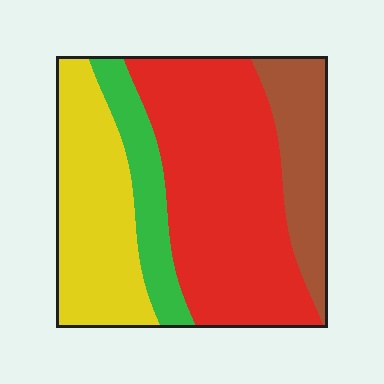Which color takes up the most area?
Red, at roughly 45%.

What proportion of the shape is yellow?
Yellow takes up between a quarter and a half of the shape.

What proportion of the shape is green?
Green covers around 15% of the shape.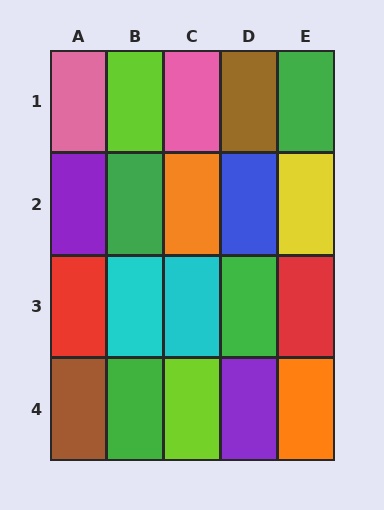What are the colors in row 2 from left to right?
Purple, green, orange, blue, yellow.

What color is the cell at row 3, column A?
Red.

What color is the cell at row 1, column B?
Lime.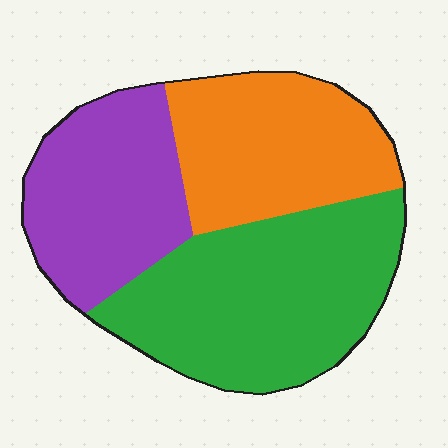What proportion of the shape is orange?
Orange takes up about one third (1/3) of the shape.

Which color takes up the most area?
Green, at roughly 40%.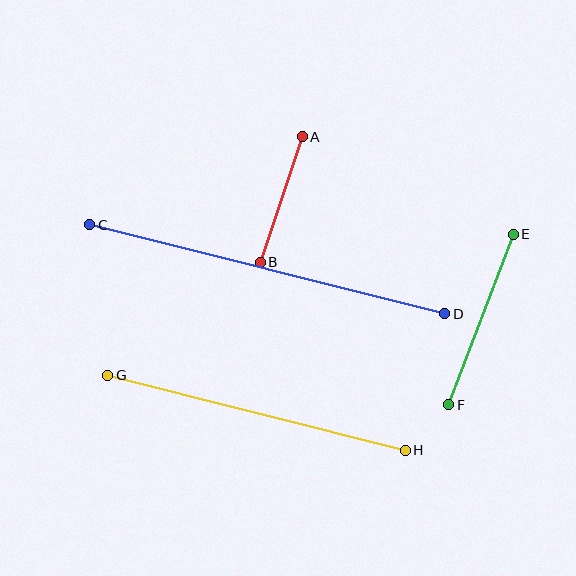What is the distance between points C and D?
The distance is approximately 366 pixels.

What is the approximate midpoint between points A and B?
The midpoint is at approximately (281, 199) pixels.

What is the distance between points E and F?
The distance is approximately 182 pixels.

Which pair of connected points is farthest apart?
Points C and D are farthest apart.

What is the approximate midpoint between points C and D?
The midpoint is at approximately (267, 269) pixels.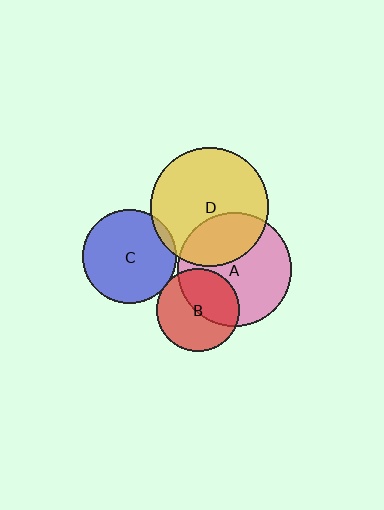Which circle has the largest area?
Circle D (yellow).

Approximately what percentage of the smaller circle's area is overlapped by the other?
Approximately 5%.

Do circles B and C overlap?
Yes.